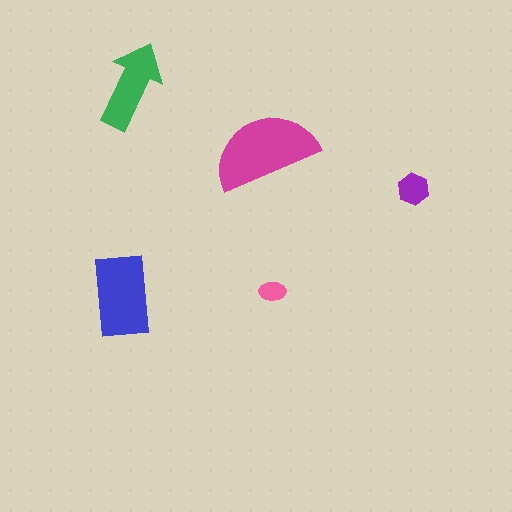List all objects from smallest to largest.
The pink ellipse, the purple hexagon, the green arrow, the blue rectangle, the magenta semicircle.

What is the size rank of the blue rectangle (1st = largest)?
2nd.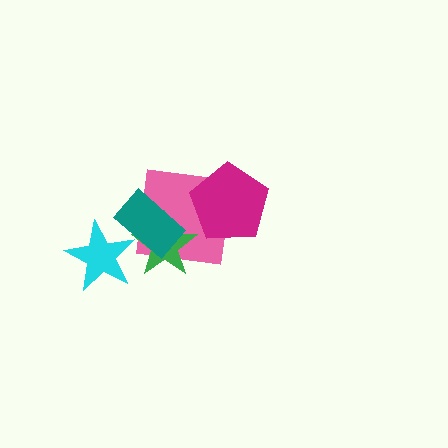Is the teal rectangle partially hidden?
No, no other shape covers it.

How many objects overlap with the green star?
3 objects overlap with the green star.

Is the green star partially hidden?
Yes, it is partially covered by another shape.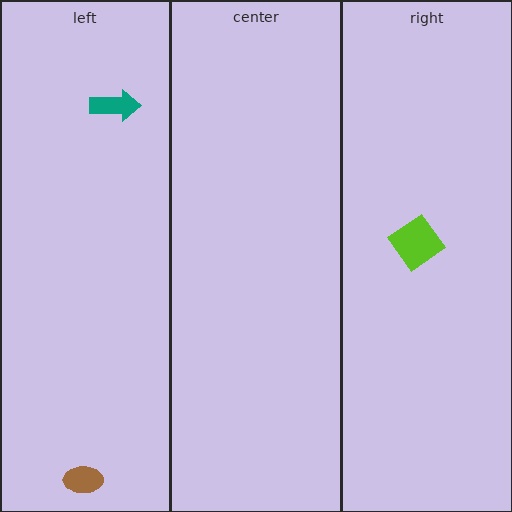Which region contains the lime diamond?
The right region.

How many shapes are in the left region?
2.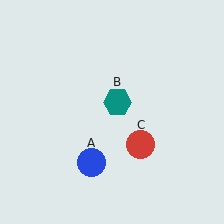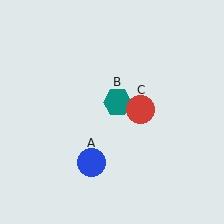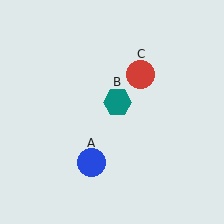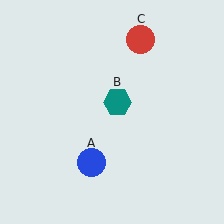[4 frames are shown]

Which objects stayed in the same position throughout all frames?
Blue circle (object A) and teal hexagon (object B) remained stationary.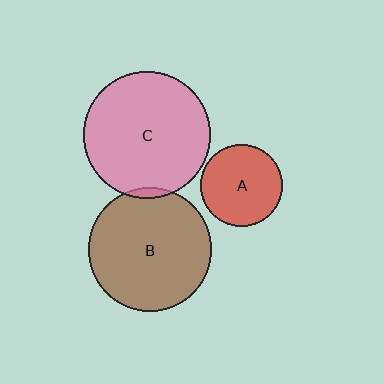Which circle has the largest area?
Circle C (pink).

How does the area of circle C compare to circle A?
Approximately 2.4 times.